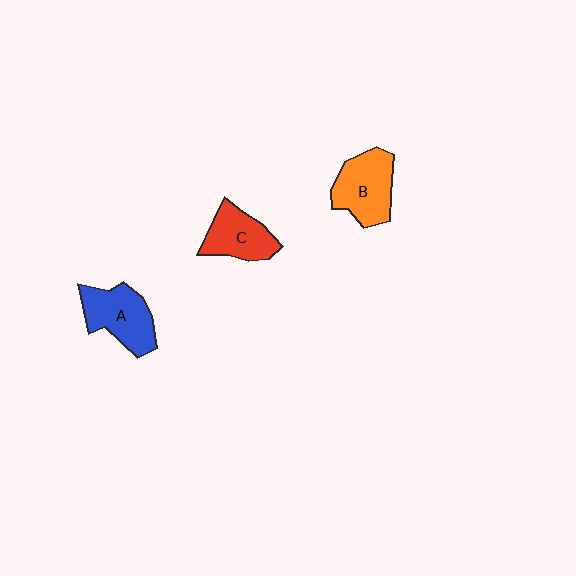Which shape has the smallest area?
Shape C (red).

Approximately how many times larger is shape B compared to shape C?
Approximately 1.2 times.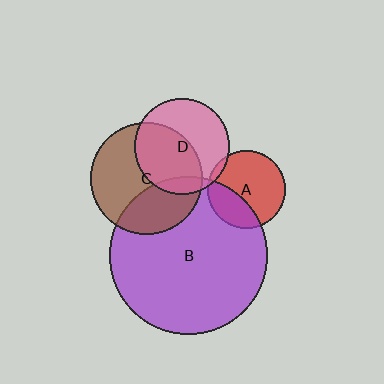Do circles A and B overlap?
Yes.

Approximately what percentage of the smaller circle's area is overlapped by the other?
Approximately 30%.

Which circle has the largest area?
Circle B (purple).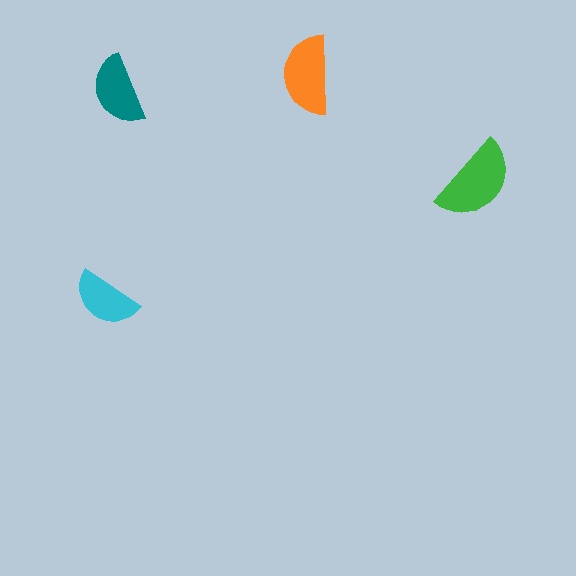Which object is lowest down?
The cyan semicircle is bottommost.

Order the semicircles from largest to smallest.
the green one, the orange one, the teal one, the cyan one.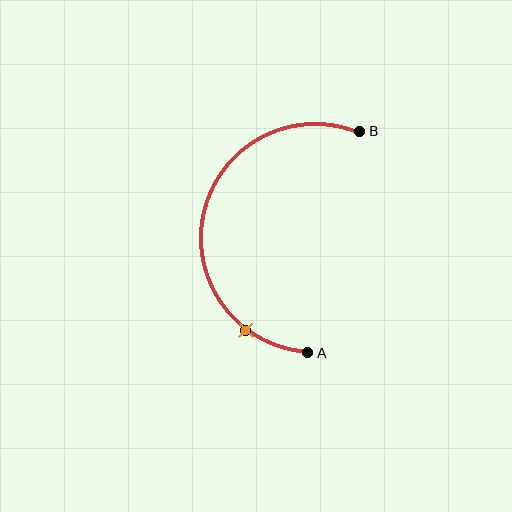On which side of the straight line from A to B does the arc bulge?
The arc bulges to the left of the straight line connecting A and B.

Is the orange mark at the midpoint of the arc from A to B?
No. The orange mark lies on the arc but is closer to endpoint A. The arc midpoint would be at the point on the curve equidistant along the arc from both A and B.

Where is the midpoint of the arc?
The arc midpoint is the point on the curve farthest from the straight line joining A and B. It sits to the left of that line.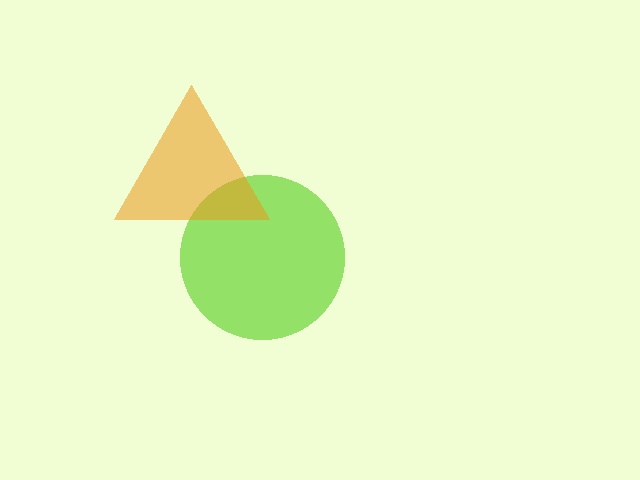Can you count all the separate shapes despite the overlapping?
Yes, there are 2 separate shapes.